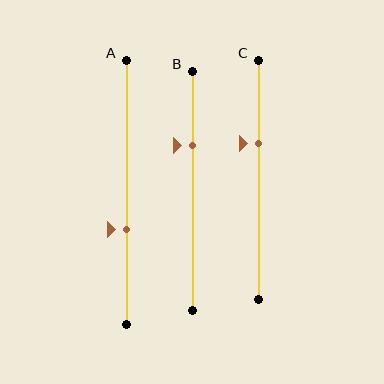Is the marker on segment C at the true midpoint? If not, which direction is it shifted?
No, the marker on segment C is shifted upward by about 15% of the segment length.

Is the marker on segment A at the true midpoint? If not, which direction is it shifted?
No, the marker on segment A is shifted downward by about 14% of the segment length.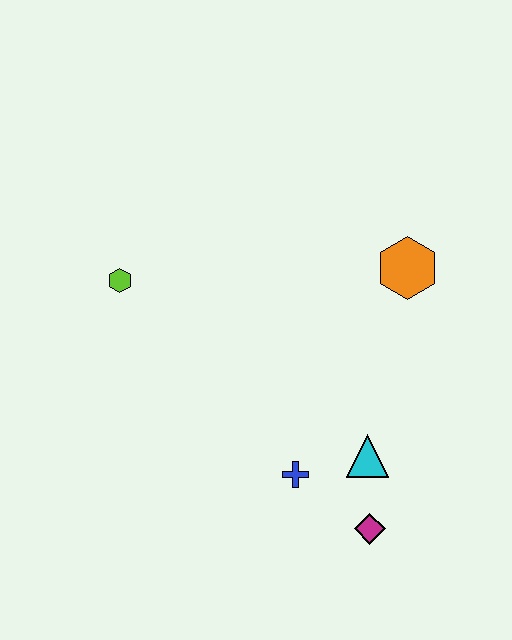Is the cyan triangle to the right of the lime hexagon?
Yes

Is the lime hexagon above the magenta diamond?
Yes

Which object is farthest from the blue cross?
The lime hexagon is farthest from the blue cross.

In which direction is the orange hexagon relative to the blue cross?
The orange hexagon is above the blue cross.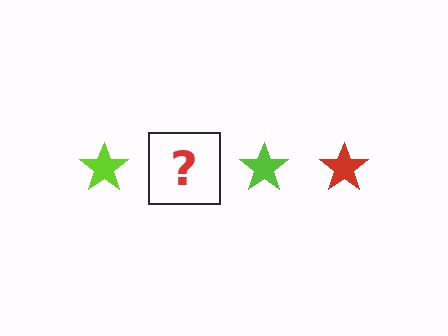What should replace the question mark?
The question mark should be replaced with a red star.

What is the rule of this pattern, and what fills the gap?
The rule is that the pattern cycles through lime, red stars. The gap should be filled with a red star.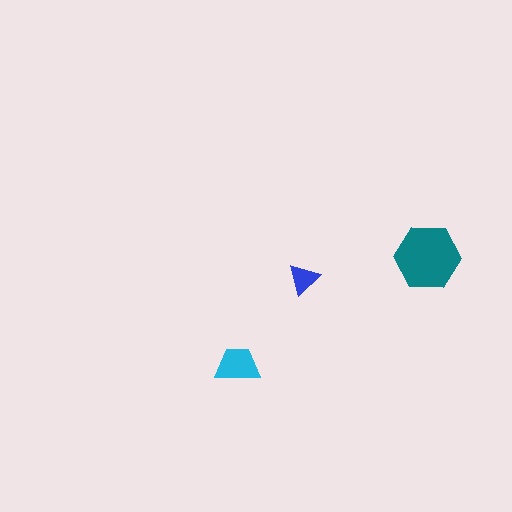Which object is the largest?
The teal hexagon.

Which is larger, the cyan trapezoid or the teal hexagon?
The teal hexagon.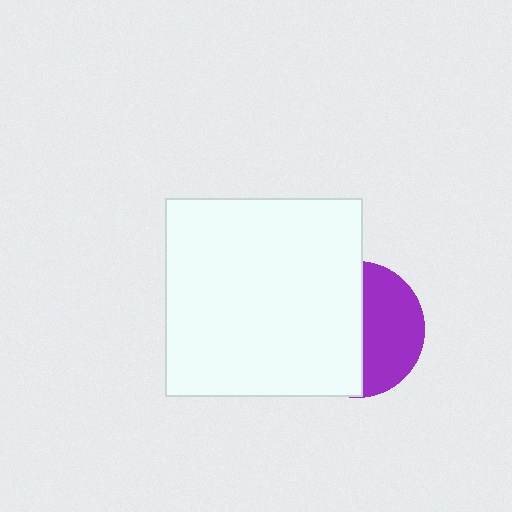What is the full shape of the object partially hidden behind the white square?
The partially hidden object is a purple circle.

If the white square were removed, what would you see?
You would see the complete purple circle.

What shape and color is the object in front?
The object in front is a white square.